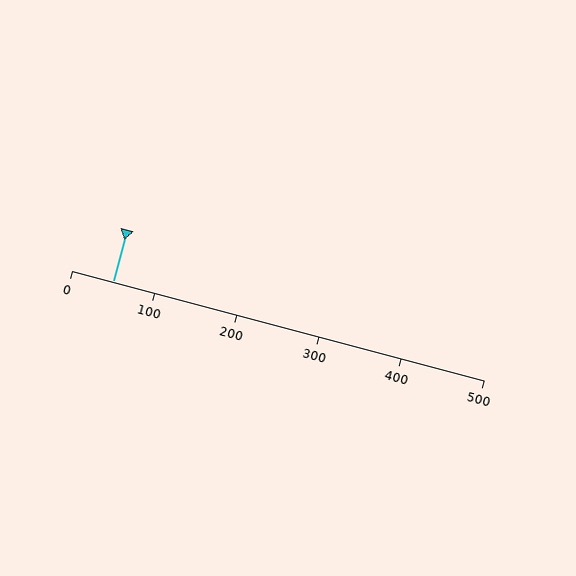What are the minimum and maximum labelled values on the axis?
The axis runs from 0 to 500.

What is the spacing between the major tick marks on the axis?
The major ticks are spaced 100 apart.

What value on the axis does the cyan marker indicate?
The marker indicates approximately 50.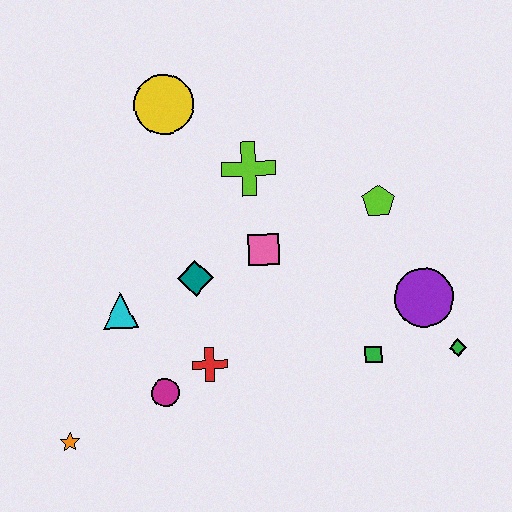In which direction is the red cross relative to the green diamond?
The red cross is to the left of the green diamond.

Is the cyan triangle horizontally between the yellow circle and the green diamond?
No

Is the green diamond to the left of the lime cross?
No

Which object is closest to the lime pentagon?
The purple circle is closest to the lime pentagon.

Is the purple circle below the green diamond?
No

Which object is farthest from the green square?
The yellow circle is farthest from the green square.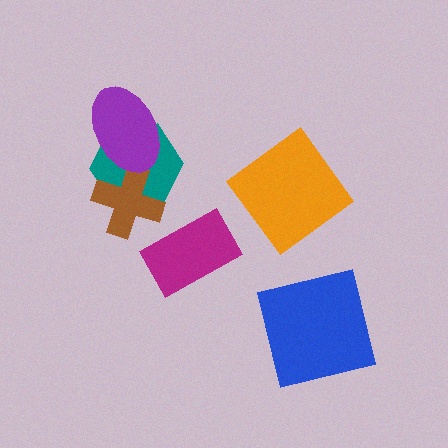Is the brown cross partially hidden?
Yes, it is partially covered by another shape.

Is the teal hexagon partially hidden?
Yes, it is partially covered by another shape.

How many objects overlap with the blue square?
0 objects overlap with the blue square.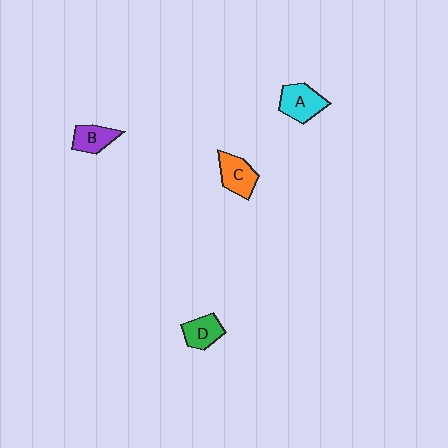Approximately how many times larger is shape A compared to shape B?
Approximately 1.3 times.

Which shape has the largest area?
Shape A (cyan).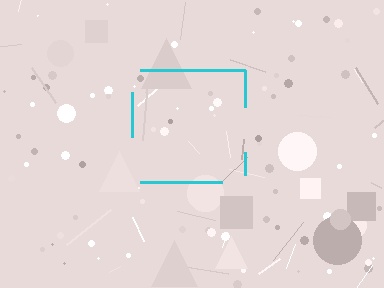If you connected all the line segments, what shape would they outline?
They would outline a square.